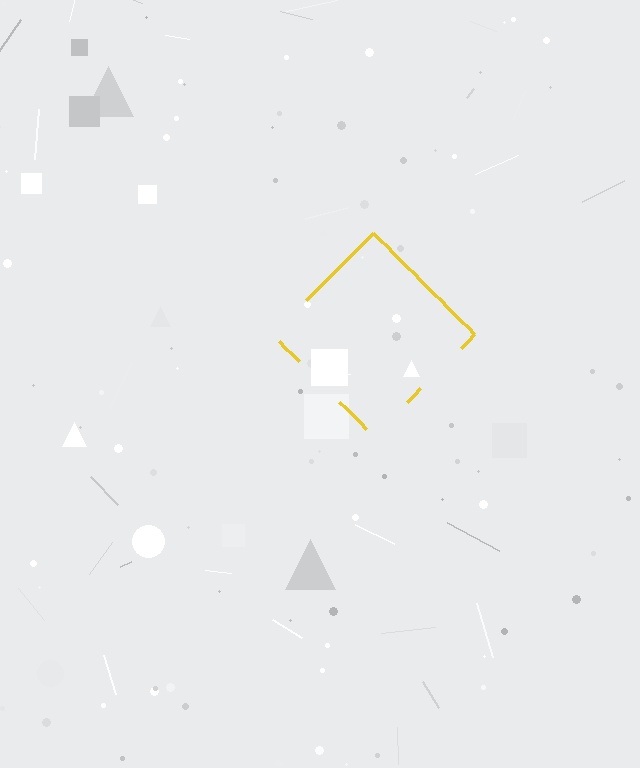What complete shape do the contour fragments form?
The contour fragments form a diamond.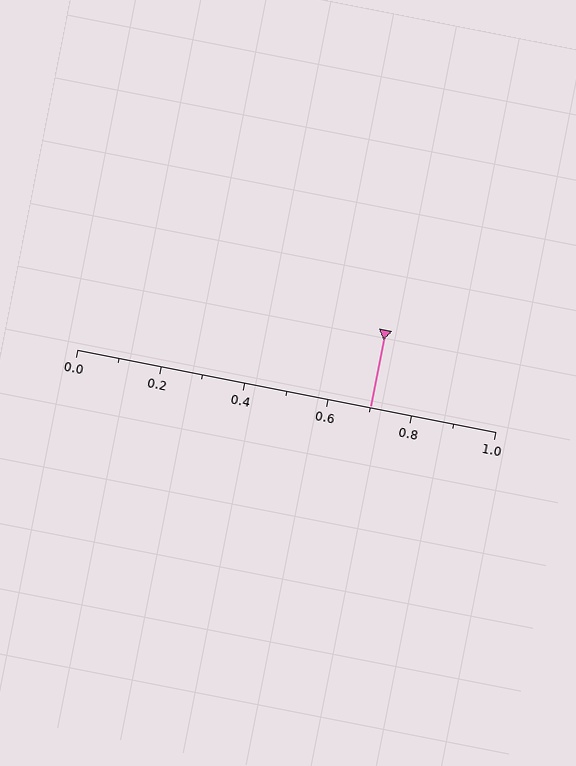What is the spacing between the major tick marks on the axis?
The major ticks are spaced 0.2 apart.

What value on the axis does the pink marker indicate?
The marker indicates approximately 0.7.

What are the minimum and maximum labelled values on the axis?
The axis runs from 0.0 to 1.0.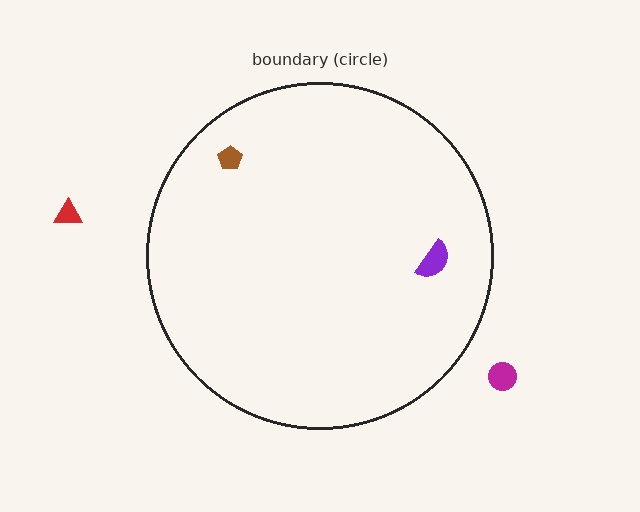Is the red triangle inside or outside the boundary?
Outside.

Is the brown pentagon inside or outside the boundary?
Inside.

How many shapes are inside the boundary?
2 inside, 2 outside.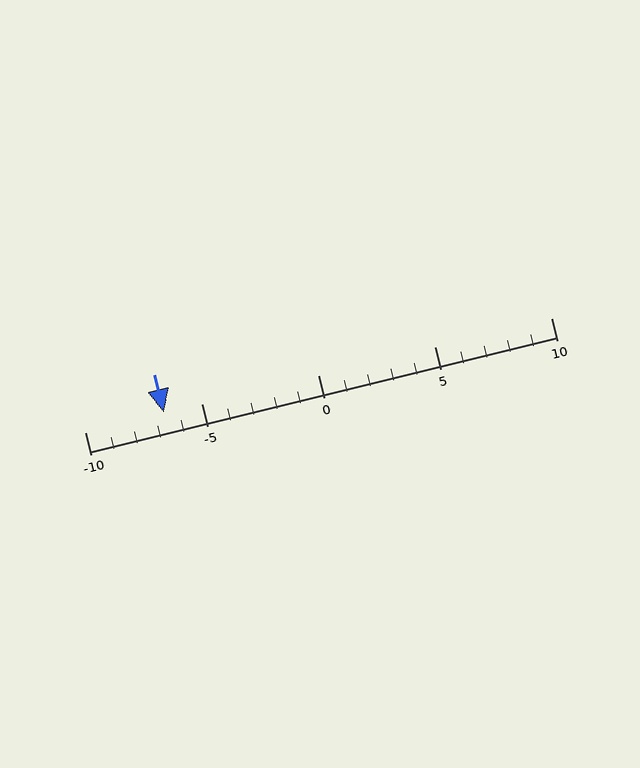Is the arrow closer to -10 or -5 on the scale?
The arrow is closer to -5.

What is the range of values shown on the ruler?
The ruler shows values from -10 to 10.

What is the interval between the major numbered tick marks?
The major tick marks are spaced 5 units apart.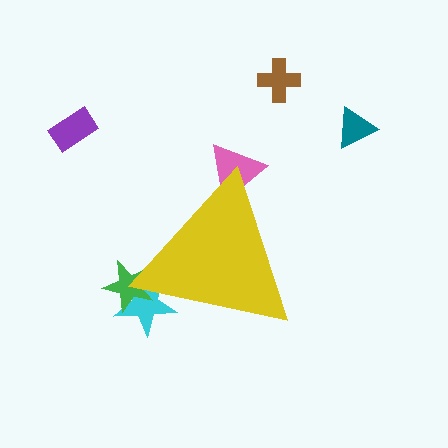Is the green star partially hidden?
Yes, the green star is partially hidden behind the yellow triangle.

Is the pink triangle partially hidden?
Yes, the pink triangle is partially hidden behind the yellow triangle.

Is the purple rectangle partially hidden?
No, the purple rectangle is fully visible.